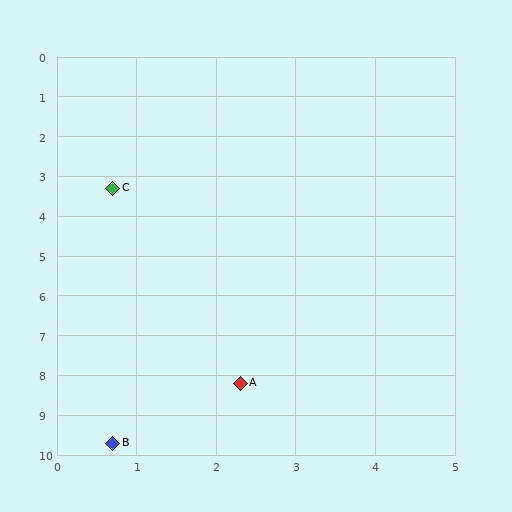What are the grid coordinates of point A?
Point A is at approximately (2.3, 8.2).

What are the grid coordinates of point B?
Point B is at approximately (0.7, 9.7).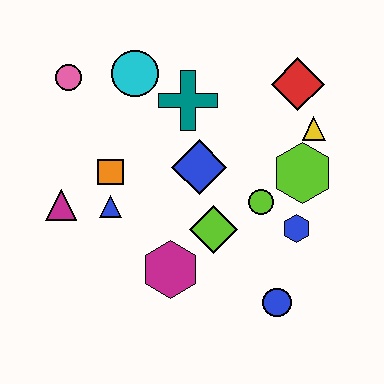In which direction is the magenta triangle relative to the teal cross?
The magenta triangle is to the left of the teal cross.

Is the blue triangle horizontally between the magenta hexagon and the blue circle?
No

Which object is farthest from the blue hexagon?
The pink circle is farthest from the blue hexagon.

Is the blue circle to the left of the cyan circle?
No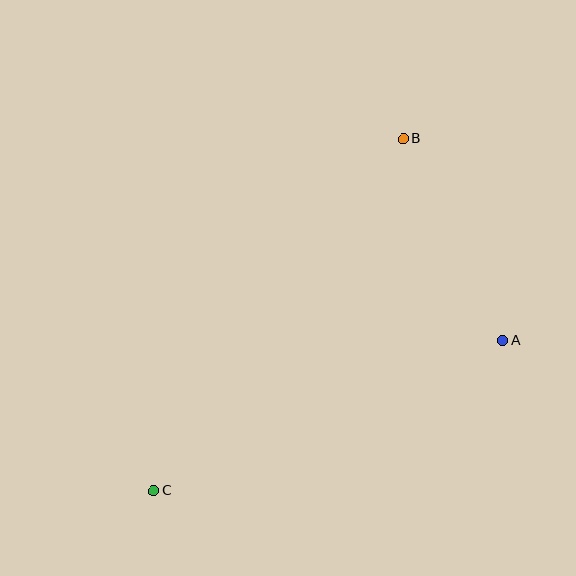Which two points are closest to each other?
Points A and B are closest to each other.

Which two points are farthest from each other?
Points B and C are farthest from each other.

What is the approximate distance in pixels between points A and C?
The distance between A and C is approximately 380 pixels.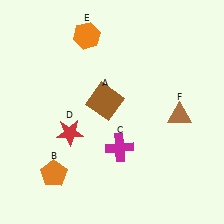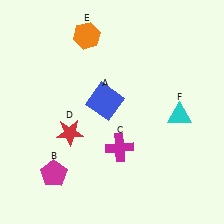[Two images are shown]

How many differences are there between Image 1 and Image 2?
There are 3 differences between the two images.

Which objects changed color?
A changed from brown to blue. B changed from orange to magenta. F changed from brown to cyan.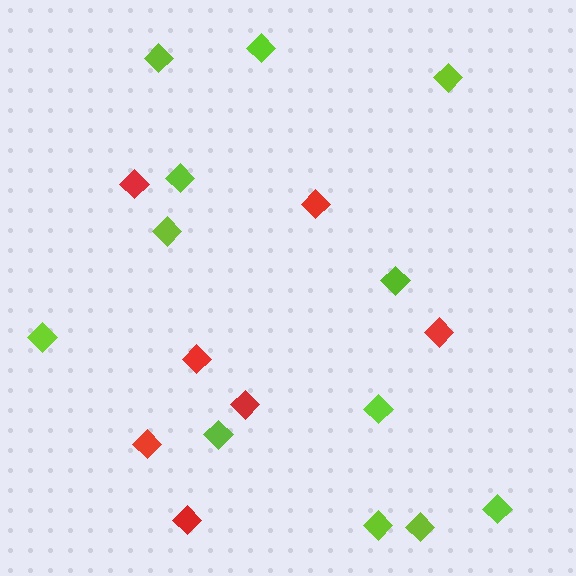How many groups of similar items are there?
There are 2 groups: one group of red diamonds (7) and one group of lime diamonds (12).